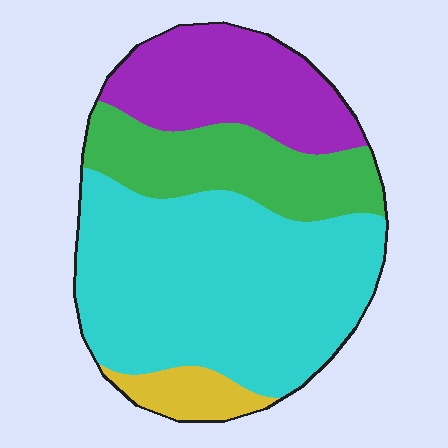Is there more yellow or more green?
Green.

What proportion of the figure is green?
Green takes up about one fifth (1/5) of the figure.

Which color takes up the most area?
Cyan, at roughly 50%.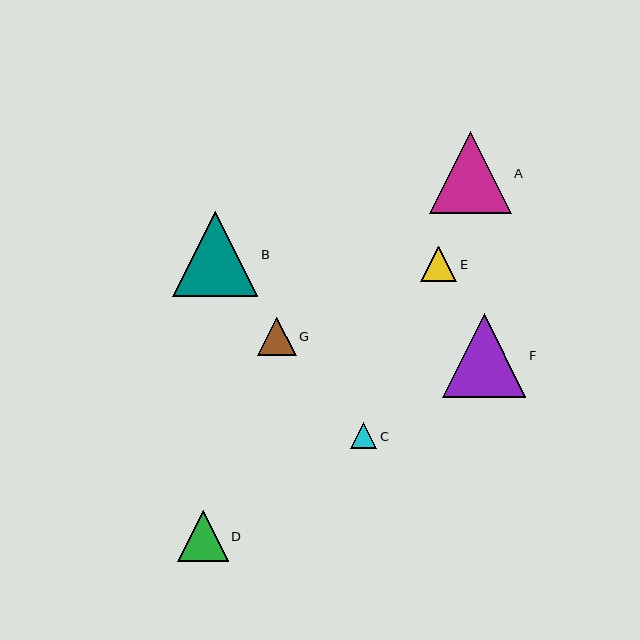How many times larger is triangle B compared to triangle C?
Triangle B is approximately 3.2 times the size of triangle C.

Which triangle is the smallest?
Triangle C is the smallest with a size of approximately 27 pixels.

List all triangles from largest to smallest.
From largest to smallest: B, F, A, D, G, E, C.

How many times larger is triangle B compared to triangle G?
Triangle B is approximately 2.2 times the size of triangle G.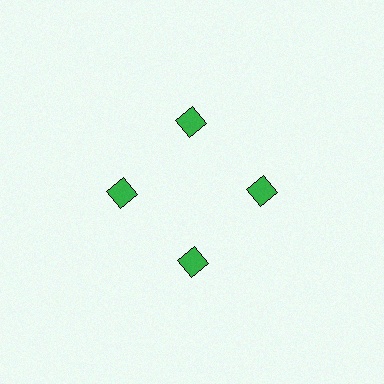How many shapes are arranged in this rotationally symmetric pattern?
There are 4 shapes, arranged in 4 groups of 1.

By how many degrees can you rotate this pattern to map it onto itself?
The pattern maps onto itself every 90 degrees of rotation.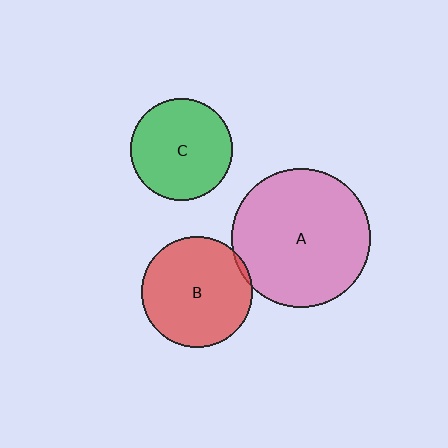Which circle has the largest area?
Circle A (pink).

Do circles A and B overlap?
Yes.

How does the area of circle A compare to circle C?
Approximately 1.9 times.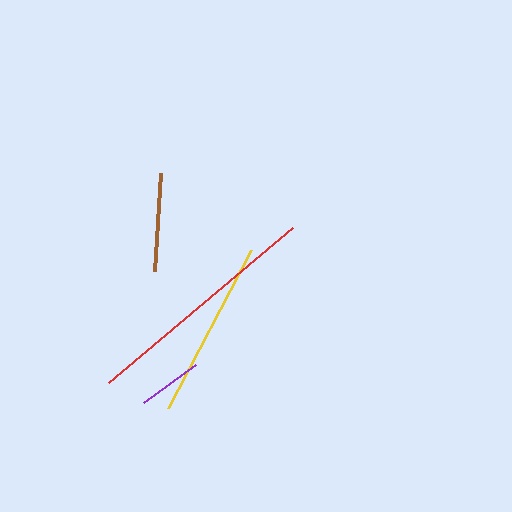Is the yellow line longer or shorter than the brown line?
The yellow line is longer than the brown line.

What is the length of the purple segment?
The purple segment is approximately 65 pixels long.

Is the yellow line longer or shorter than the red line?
The red line is longer than the yellow line.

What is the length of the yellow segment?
The yellow segment is approximately 178 pixels long.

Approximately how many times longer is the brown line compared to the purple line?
The brown line is approximately 1.5 times the length of the purple line.